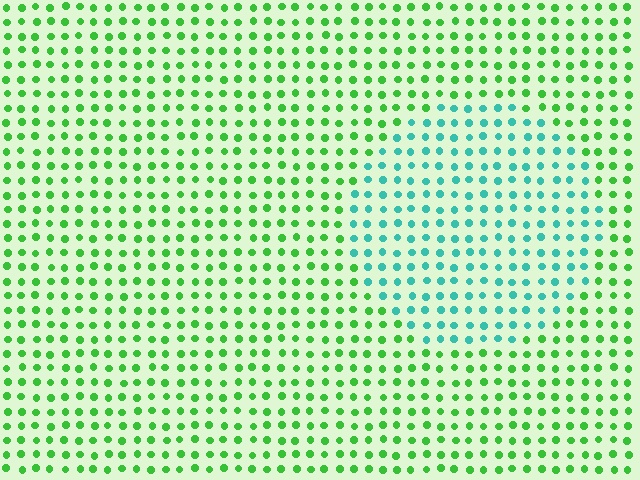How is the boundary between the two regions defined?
The boundary is defined purely by a slight shift in hue (about 52 degrees). Spacing, size, and orientation are identical on both sides.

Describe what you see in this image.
The image is filled with small green elements in a uniform arrangement. A circle-shaped region is visible where the elements are tinted to a slightly different hue, forming a subtle color boundary.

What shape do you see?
I see a circle.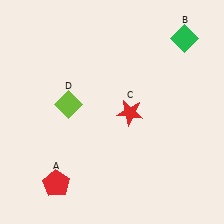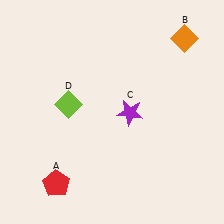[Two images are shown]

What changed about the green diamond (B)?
In Image 1, B is green. In Image 2, it changed to orange.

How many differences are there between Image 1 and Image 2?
There are 2 differences between the two images.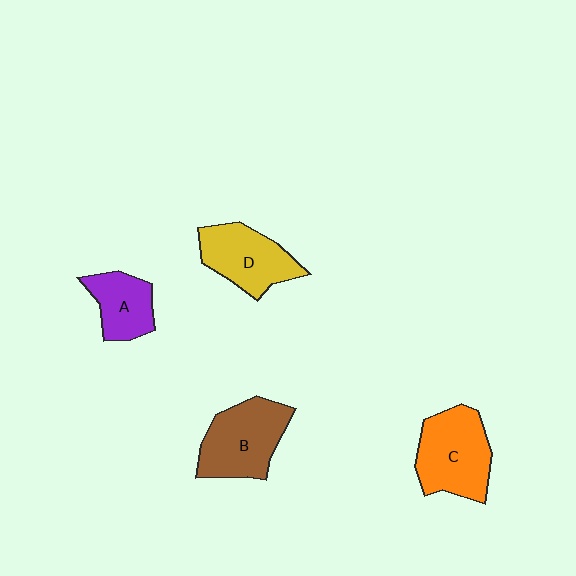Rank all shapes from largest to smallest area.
From largest to smallest: C (orange), B (brown), D (yellow), A (purple).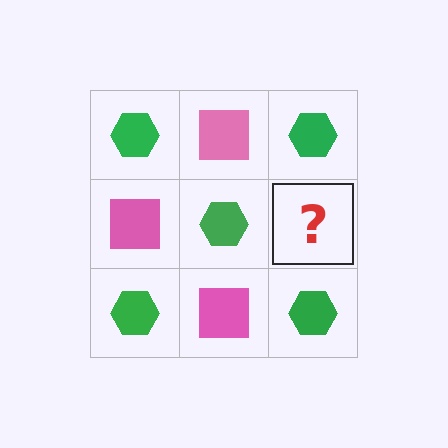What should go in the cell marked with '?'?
The missing cell should contain a pink square.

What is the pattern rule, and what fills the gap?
The rule is that it alternates green hexagon and pink square in a checkerboard pattern. The gap should be filled with a pink square.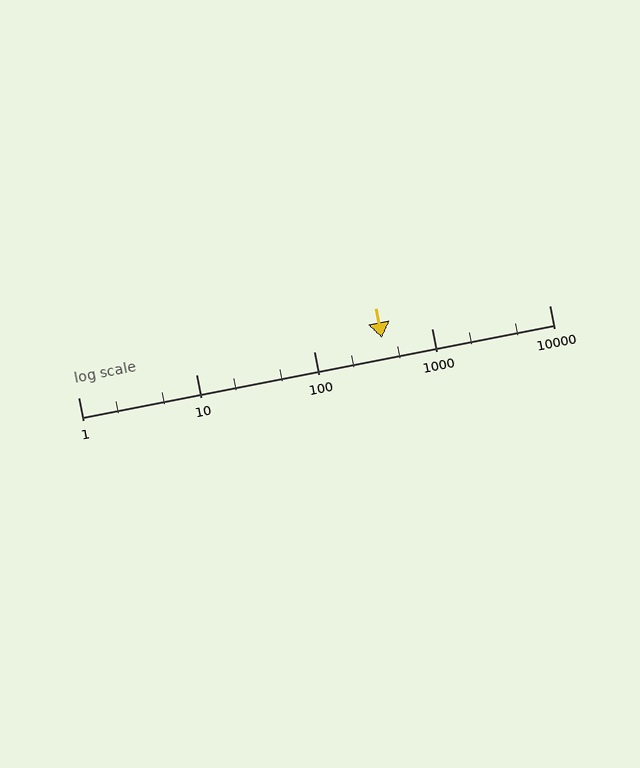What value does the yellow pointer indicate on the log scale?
The pointer indicates approximately 380.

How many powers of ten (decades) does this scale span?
The scale spans 4 decades, from 1 to 10000.